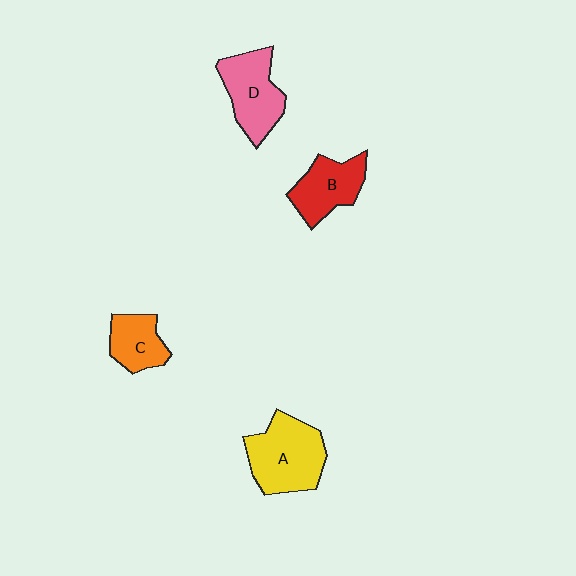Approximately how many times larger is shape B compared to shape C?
Approximately 1.3 times.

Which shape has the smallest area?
Shape C (orange).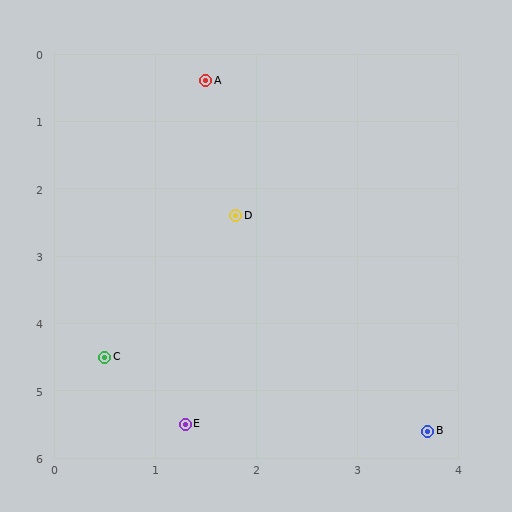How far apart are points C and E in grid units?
Points C and E are about 1.3 grid units apart.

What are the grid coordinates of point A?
Point A is at approximately (1.5, 0.4).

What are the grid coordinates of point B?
Point B is at approximately (3.7, 5.6).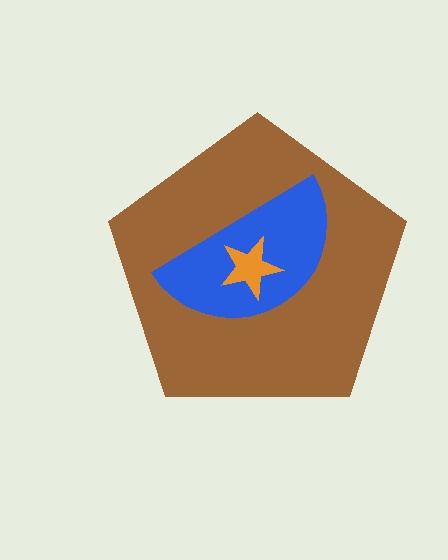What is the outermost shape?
The brown pentagon.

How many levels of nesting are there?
3.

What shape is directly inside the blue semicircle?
The orange star.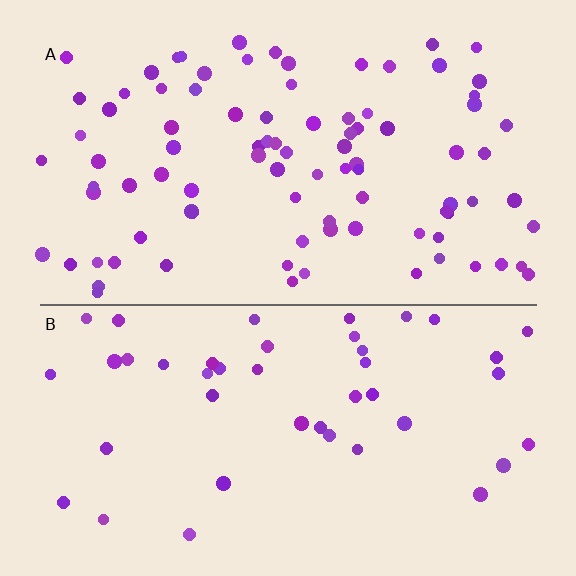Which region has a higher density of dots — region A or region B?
A (the top).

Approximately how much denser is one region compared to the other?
Approximately 2.1× — region A over region B.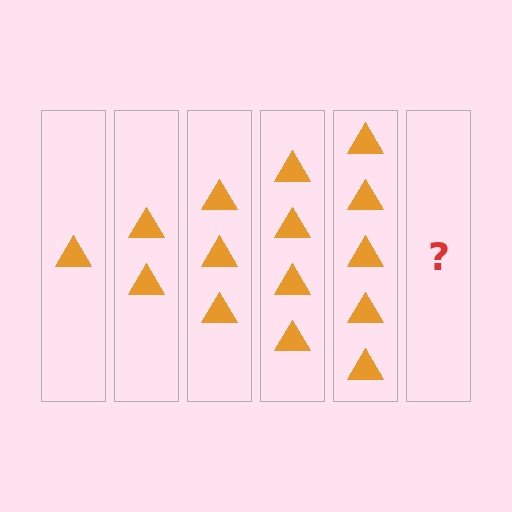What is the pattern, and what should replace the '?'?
The pattern is that each step adds one more triangle. The '?' should be 6 triangles.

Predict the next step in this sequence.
The next step is 6 triangles.